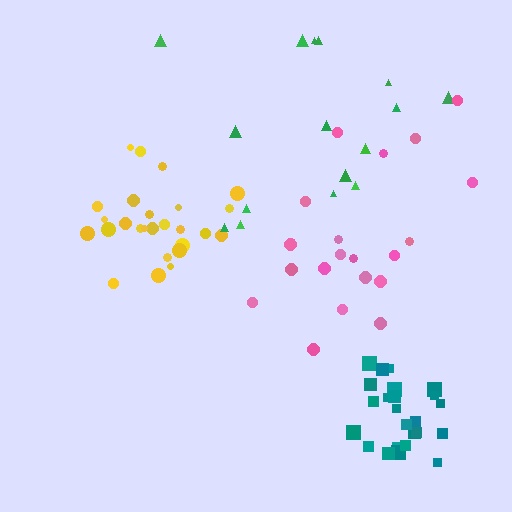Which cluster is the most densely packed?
Teal.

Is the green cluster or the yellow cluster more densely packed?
Yellow.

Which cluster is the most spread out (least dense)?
Green.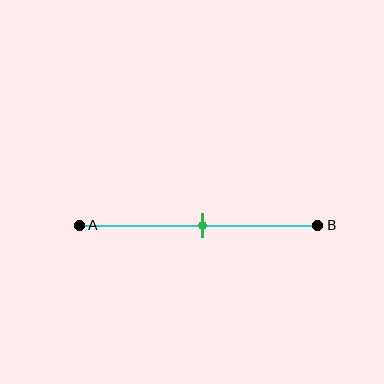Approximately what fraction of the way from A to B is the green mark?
The green mark is approximately 50% of the way from A to B.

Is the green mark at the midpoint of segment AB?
Yes, the mark is approximately at the midpoint.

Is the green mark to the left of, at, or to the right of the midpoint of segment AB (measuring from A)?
The green mark is approximately at the midpoint of segment AB.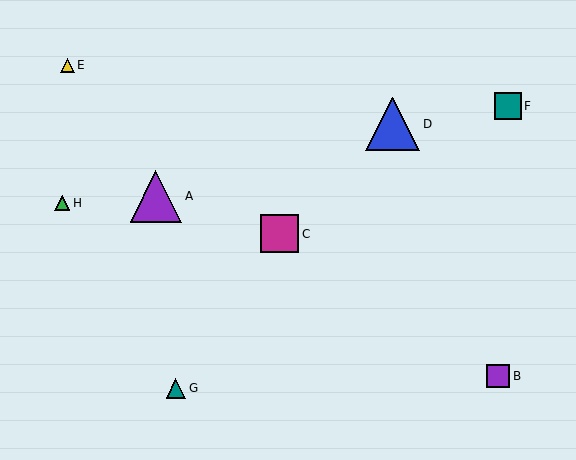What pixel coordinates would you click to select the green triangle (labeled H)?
Click at (62, 203) to select the green triangle H.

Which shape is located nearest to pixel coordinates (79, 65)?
The yellow triangle (labeled E) at (67, 65) is nearest to that location.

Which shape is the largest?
The blue triangle (labeled D) is the largest.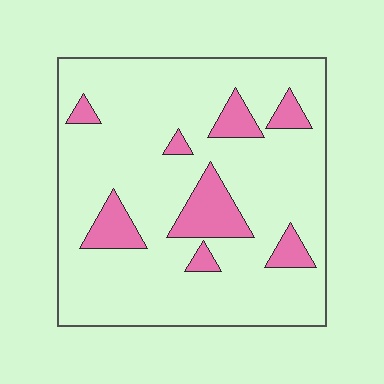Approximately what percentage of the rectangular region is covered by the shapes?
Approximately 15%.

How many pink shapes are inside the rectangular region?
8.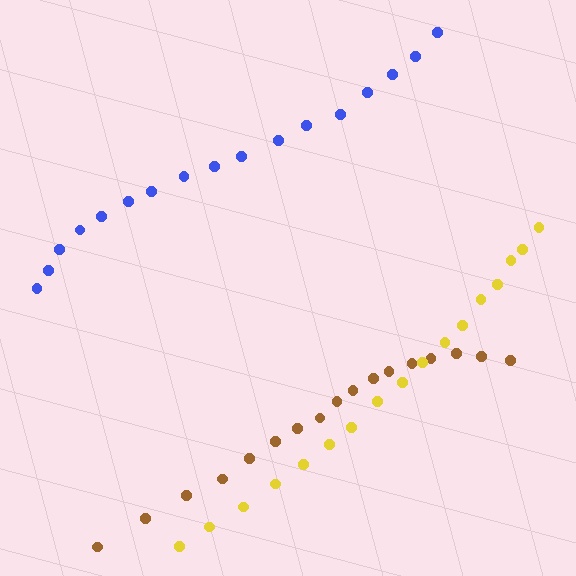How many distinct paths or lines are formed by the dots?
There are 3 distinct paths.